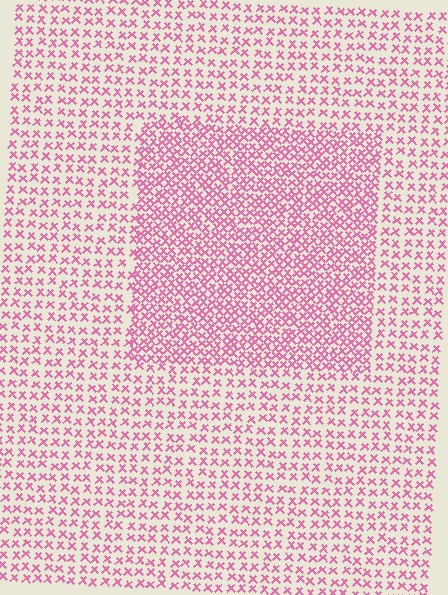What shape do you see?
I see a rectangle.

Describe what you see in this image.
The image contains small pink elements arranged at two different densities. A rectangle-shaped region is visible where the elements are more densely packed than the surrounding area.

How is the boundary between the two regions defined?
The boundary is defined by a change in element density (approximately 1.9x ratio). All elements are the same color, size, and shape.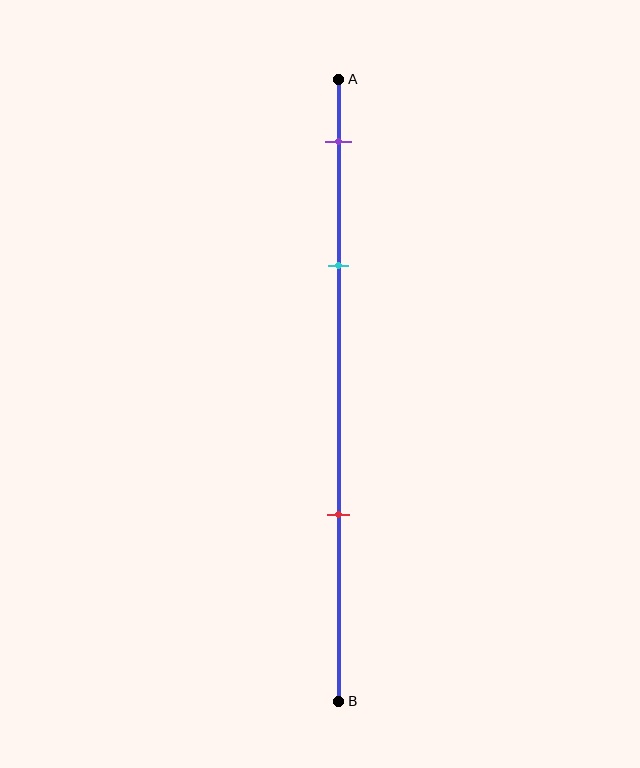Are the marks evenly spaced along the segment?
No, the marks are not evenly spaced.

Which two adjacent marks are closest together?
The purple and cyan marks are the closest adjacent pair.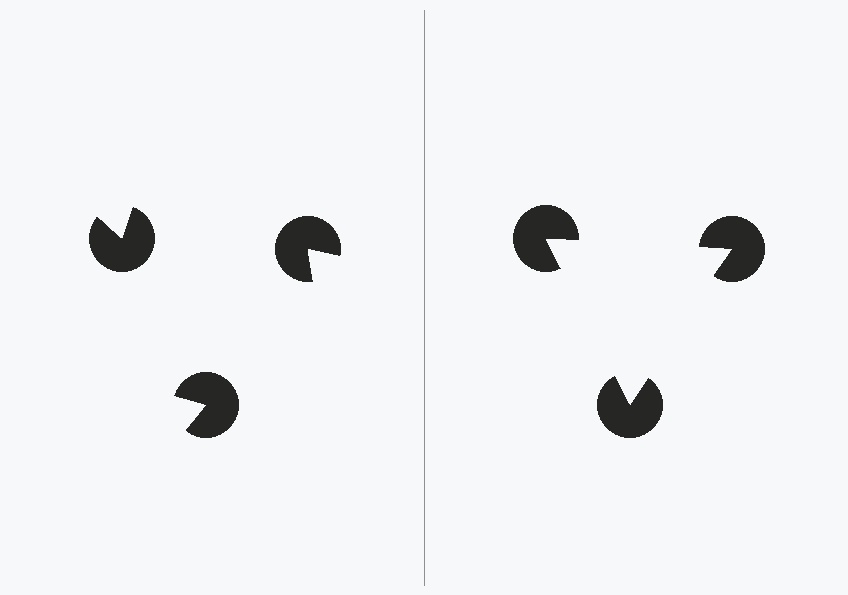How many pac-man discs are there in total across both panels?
6 — 3 on each side.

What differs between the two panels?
The pac-man discs are positioned identically on both sides; only the wedge orientations differ. On the right they align to a triangle; on the left they are misaligned.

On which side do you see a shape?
An illusory triangle appears on the right side. On the left side the wedge cuts are rotated, so no coherent shape forms.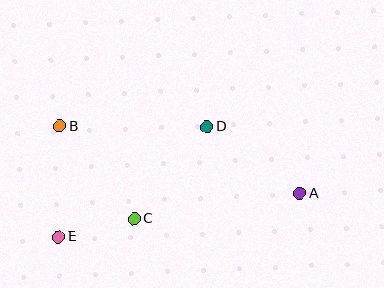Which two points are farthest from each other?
Points A and B are farthest from each other.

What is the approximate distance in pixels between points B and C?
The distance between B and C is approximately 119 pixels.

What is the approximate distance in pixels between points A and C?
The distance between A and C is approximately 167 pixels.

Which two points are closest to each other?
Points C and E are closest to each other.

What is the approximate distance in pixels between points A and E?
The distance between A and E is approximately 245 pixels.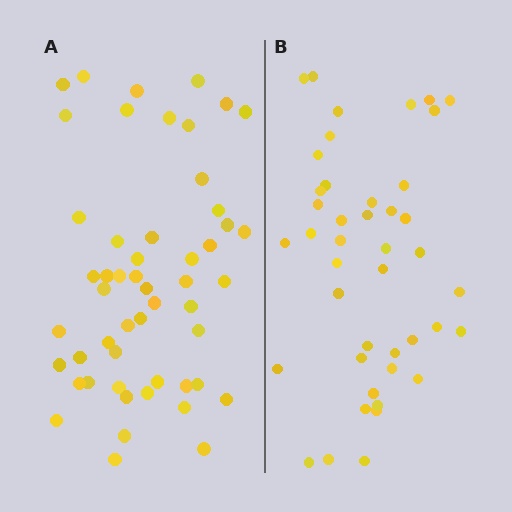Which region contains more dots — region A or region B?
Region A (the left region) has more dots.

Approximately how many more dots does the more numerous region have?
Region A has roughly 8 or so more dots than region B.